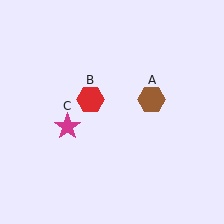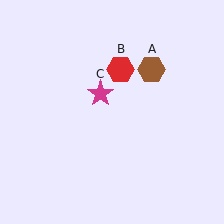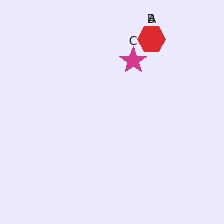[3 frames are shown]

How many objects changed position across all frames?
3 objects changed position: brown hexagon (object A), red hexagon (object B), magenta star (object C).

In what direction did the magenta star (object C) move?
The magenta star (object C) moved up and to the right.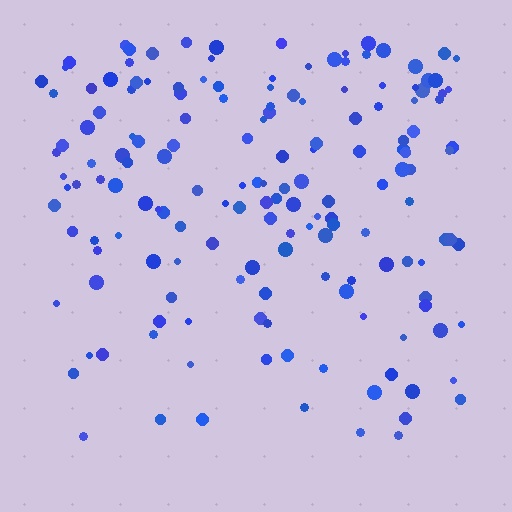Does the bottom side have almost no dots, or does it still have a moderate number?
Still a moderate number, just noticeably fewer than the top.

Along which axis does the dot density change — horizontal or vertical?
Vertical.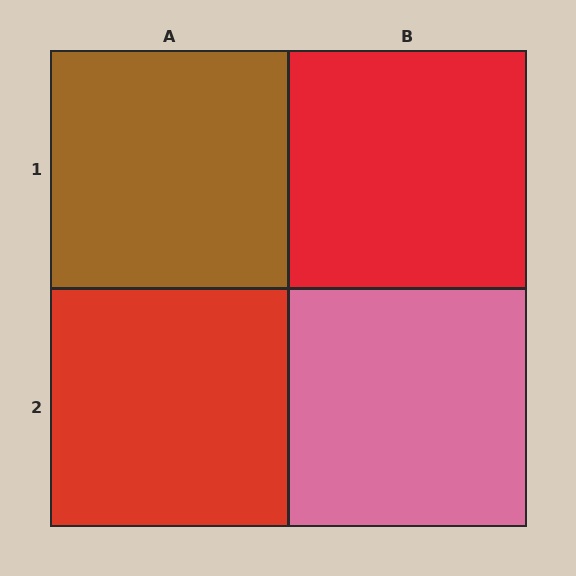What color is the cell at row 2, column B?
Pink.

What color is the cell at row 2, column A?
Red.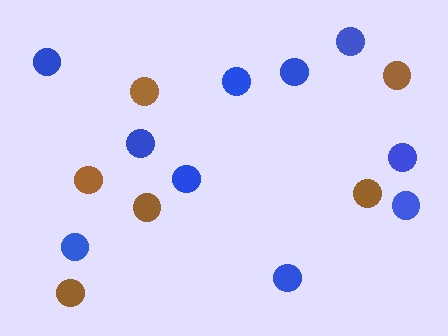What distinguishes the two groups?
There are 2 groups: one group of brown circles (6) and one group of blue circles (10).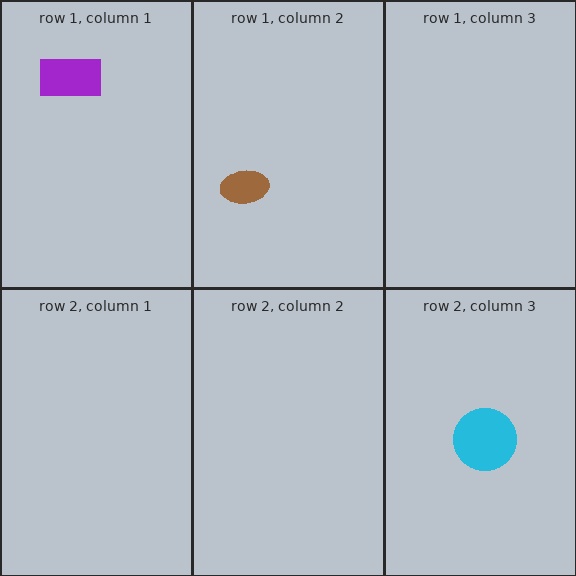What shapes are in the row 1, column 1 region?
The purple rectangle.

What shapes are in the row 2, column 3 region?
The cyan circle.